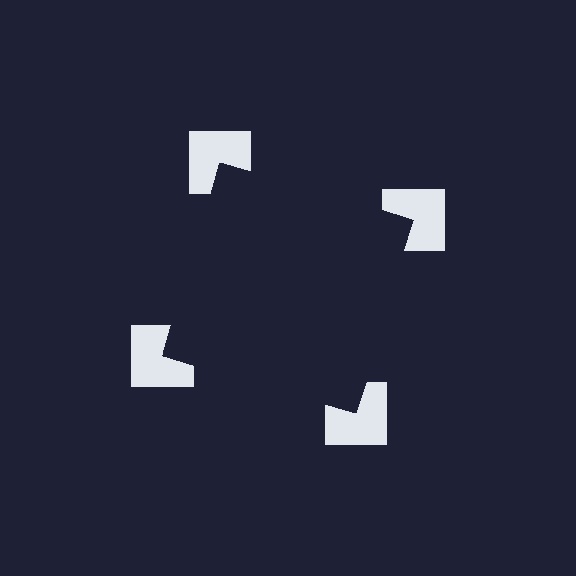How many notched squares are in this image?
There are 4 — one at each vertex of the illusory square.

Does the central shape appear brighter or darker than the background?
It typically appears slightly darker than the background, even though no actual brightness change is drawn.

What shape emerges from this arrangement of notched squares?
An illusory square — its edges are inferred from the aligned wedge cuts in the notched squares, not physically drawn.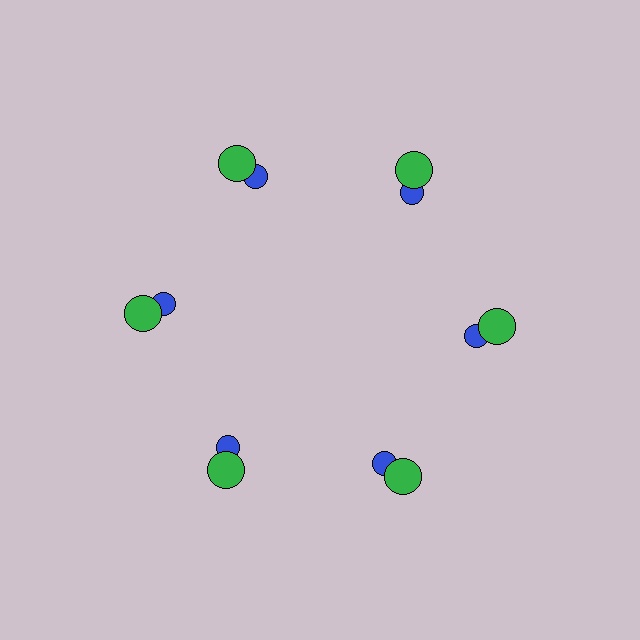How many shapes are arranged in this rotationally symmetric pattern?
There are 12 shapes, arranged in 6 groups of 2.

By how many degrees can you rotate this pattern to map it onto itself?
The pattern maps onto itself every 60 degrees of rotation.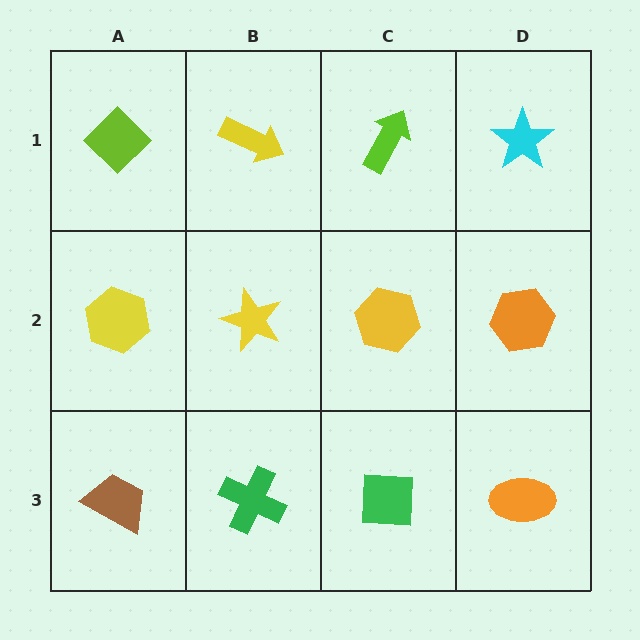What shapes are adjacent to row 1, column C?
A yellow hexagon (row 2, column C), a yellow arrow (row 1, column B), a cyan star (row 1, column D).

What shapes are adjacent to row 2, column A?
A lime diamond (row 1, column A), a brown trapezoid (row 3, column A), a yellow star (row 2, column B).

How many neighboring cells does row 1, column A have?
2.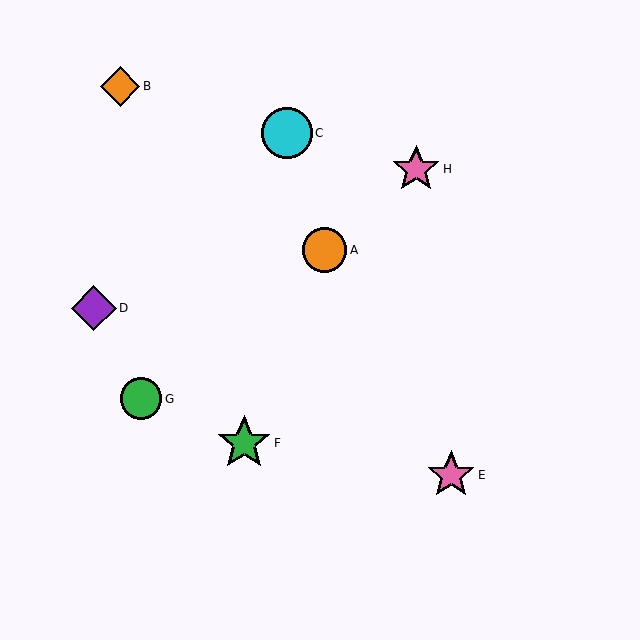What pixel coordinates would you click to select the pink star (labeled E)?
Click at (451, 475) to select the pink star E.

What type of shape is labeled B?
Shape B is an orange diamond.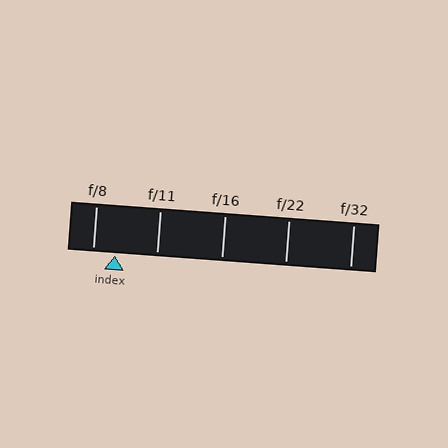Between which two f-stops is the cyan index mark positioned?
The index mark is between f/8 and f/11.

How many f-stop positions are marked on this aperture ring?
There are 5 f-stop positions marked.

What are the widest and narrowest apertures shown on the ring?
The widest aperture shown is f/8 and the narrowest is f/32.